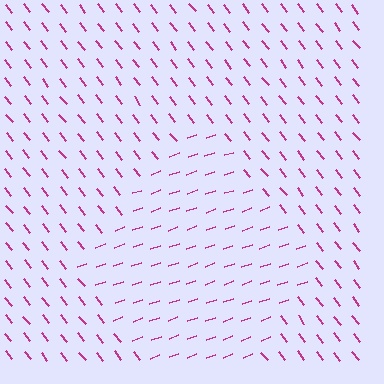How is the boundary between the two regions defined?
The boundary is defined purely by a change in line orientation (approximately 72 degrees difference). All lines are the same color and thickness.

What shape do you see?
I see a diamond.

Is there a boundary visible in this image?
Yes, there is a texture boundary formed by a change in line orientation.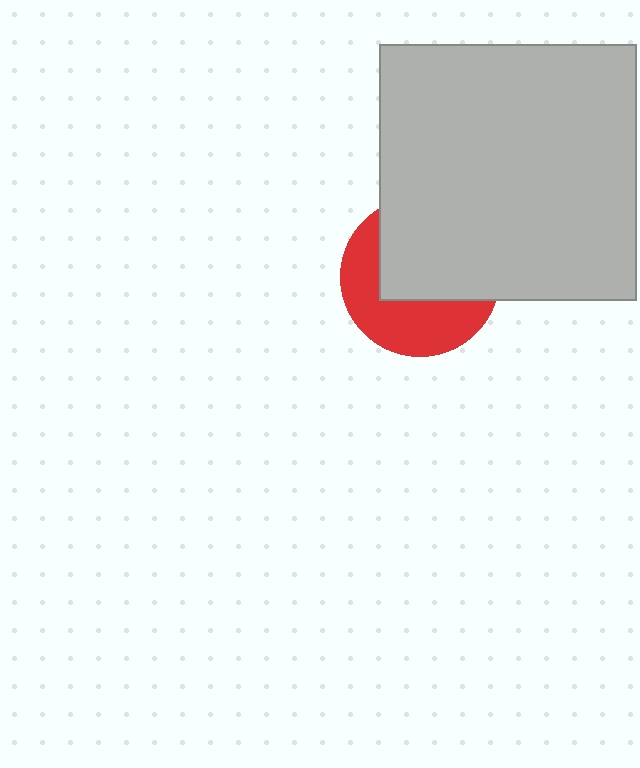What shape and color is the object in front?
The object in front is a light gray square.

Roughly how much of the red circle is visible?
About half of it is visible (roughly 45%).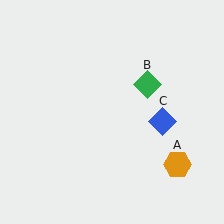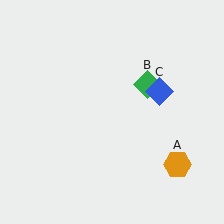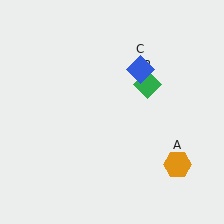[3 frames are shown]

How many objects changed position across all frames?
1 object changed position: blue diamond (object C).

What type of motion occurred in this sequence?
The blue diamond (object C) rotated counterclockwise around the center of the scene.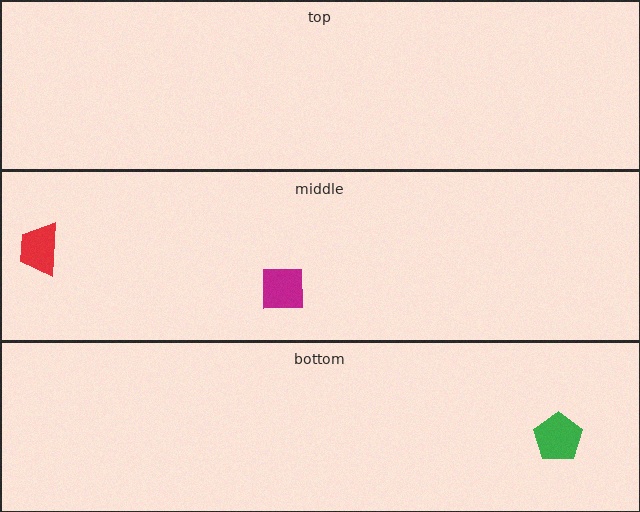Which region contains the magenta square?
The middle region.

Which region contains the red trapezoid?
The middle region.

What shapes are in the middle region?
The magenta square, the red trapezoid.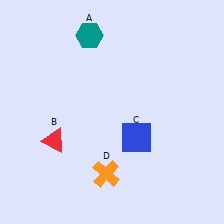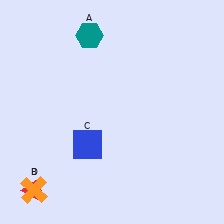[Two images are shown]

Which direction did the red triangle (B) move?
The red triangle (B) moved down.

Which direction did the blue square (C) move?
The blue square (C) moved left.